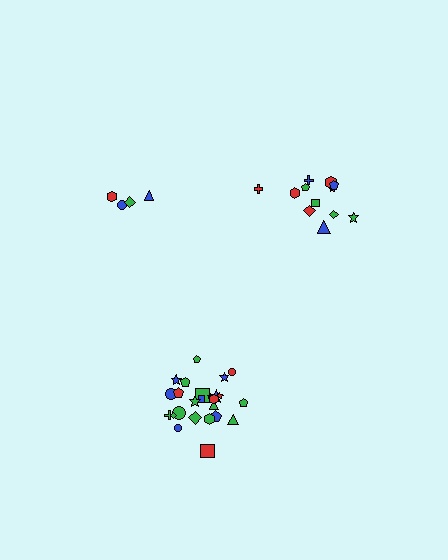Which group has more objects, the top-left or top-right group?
The top-right group.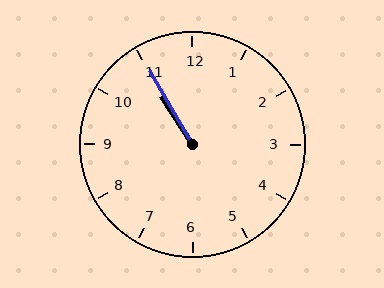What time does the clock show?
10:55.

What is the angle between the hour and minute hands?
Approximately 2 degrees.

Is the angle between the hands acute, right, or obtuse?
It is acute.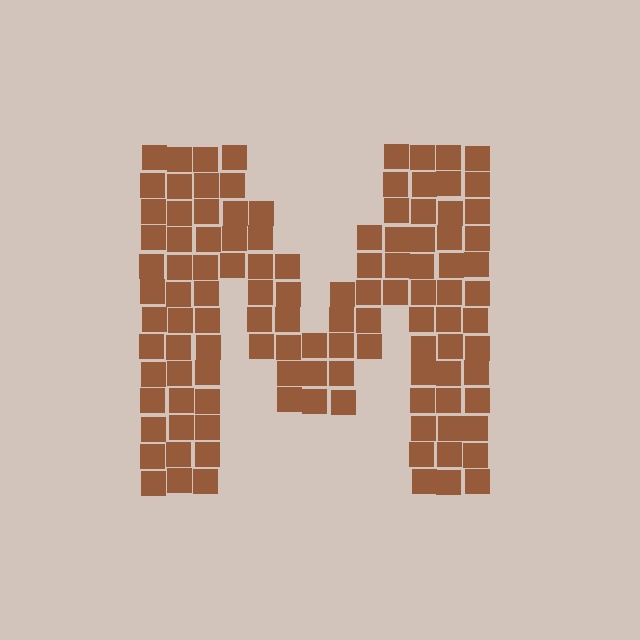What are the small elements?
The small elements are squares.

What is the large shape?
The large shape is the letter M.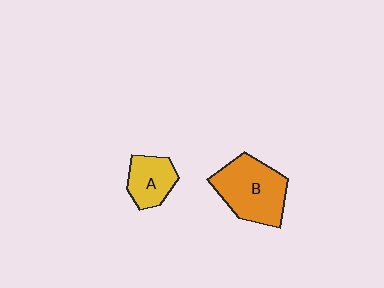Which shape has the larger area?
Shape B (orange).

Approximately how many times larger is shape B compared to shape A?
Approximately 1.8 times.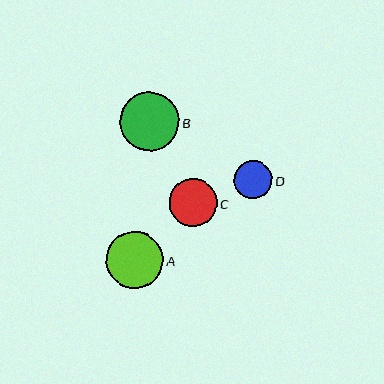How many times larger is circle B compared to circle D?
Circle B is approximately 1.6 times the size of circle D.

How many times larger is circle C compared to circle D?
Circle C is approximately 1.3 times the size of circle D.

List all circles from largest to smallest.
From largest to smallest: B, A, C, D.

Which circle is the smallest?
Circle D is the smallest with a size of approximately 38 pixels.